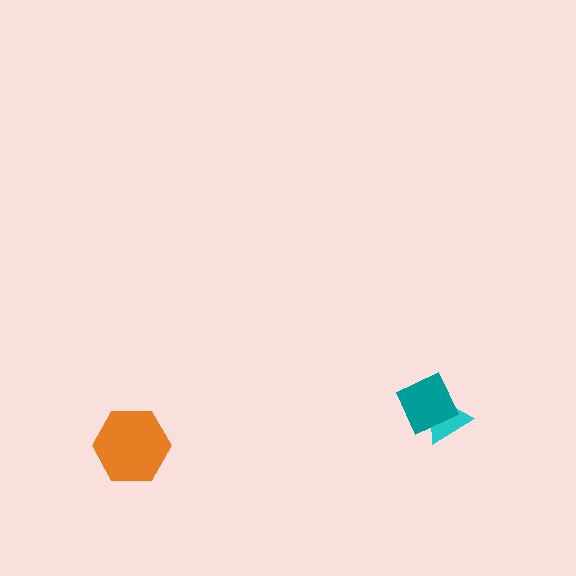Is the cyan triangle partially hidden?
Yes, it is partially covered by another shape.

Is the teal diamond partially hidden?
No, no other shape covers it.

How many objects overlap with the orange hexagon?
0 objects overlap with the orange hexagon.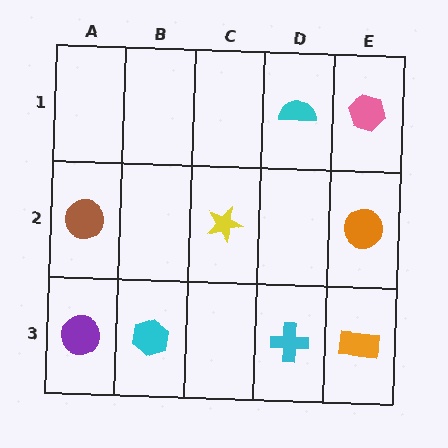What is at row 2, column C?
A yellow star.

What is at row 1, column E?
A pink hexagon.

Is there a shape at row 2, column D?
No, that cell is empty.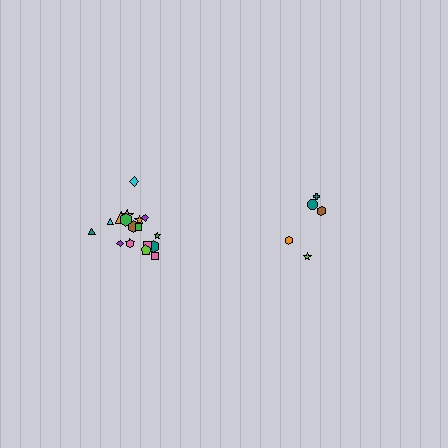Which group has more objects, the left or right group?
The left group.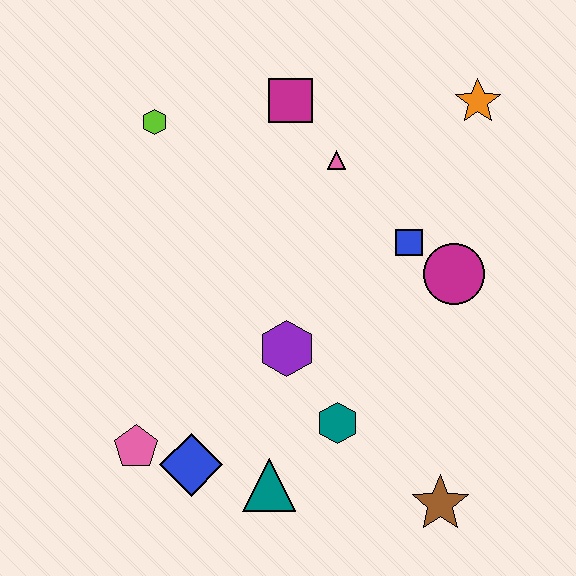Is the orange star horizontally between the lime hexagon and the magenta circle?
No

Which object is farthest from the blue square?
The pink pentagon is farthest from the blue square.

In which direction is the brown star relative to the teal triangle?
The brown star is to the right of the teal triangle.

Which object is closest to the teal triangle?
The blue diamond is closest to the teal triangle.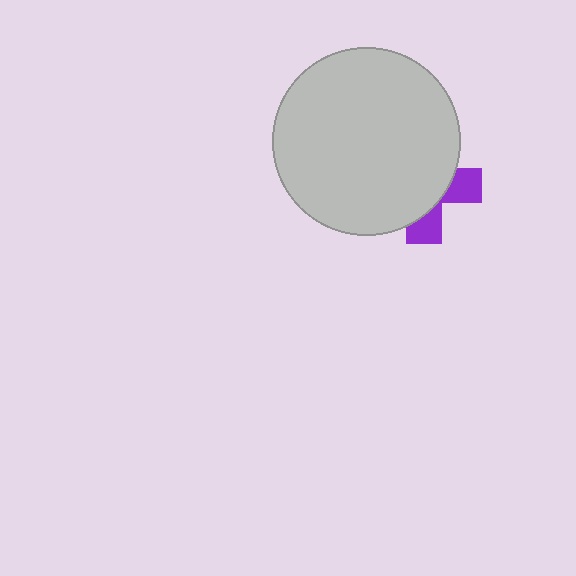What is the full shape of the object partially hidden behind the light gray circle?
The partially hidden object is a purple cross.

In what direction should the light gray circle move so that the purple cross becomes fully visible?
The light gray circle should move toward the upper-left. That is the shortest direction to clear the overlap and leave the purple cross fully visible.